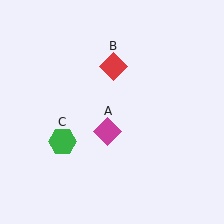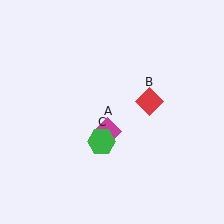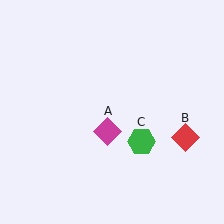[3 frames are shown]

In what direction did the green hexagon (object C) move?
The green hexagon (object C) moved right.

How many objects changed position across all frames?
2 objects changed position: red diamond (object B), green hexagon (object C).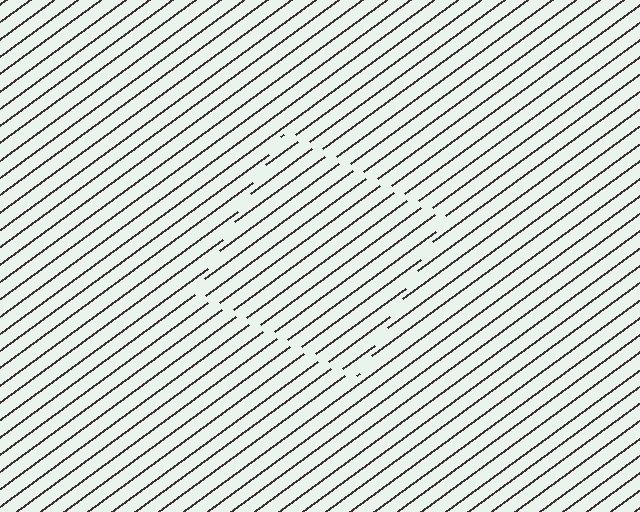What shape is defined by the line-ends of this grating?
An illusory square. The interior of the shape contains the same grating, shifted by half a period — the contour is defined by the phase discontinuity where line-ends from the inner and outer gratings abut.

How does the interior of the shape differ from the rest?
The interior of the shape contains the same grating, shifted by half a period — the contour is defined by the phase discontinuity where line-ends from the inner and outer gratings abut.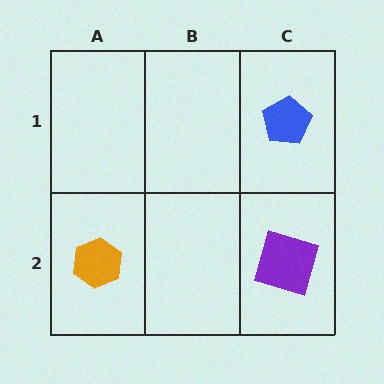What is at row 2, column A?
An orange hexagon.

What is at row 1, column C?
A blue pentagon.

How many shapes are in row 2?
2 shapes.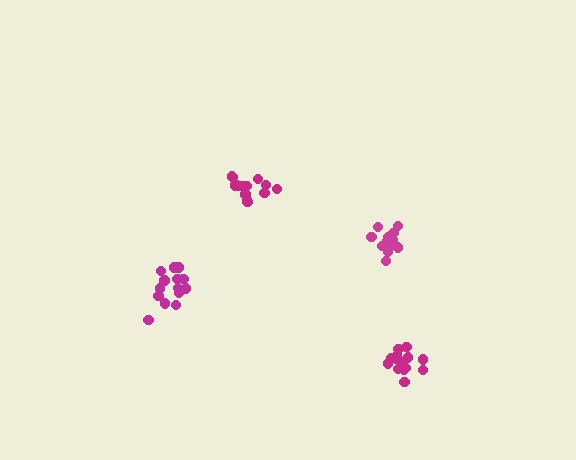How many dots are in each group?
Group 1: 14 dots, Group 2: 14 dots, Group 3: 14 dots, Group 4: 14 dots (56 total).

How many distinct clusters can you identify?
There are 4 distinct clusters.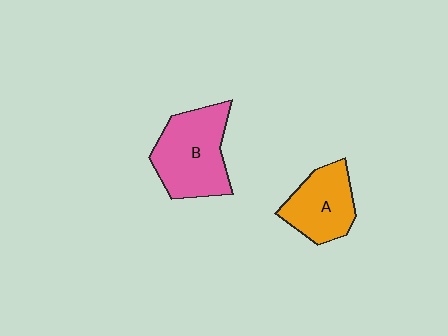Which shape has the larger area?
Shape B (pink).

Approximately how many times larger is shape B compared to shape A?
Approximately 1.3 times.